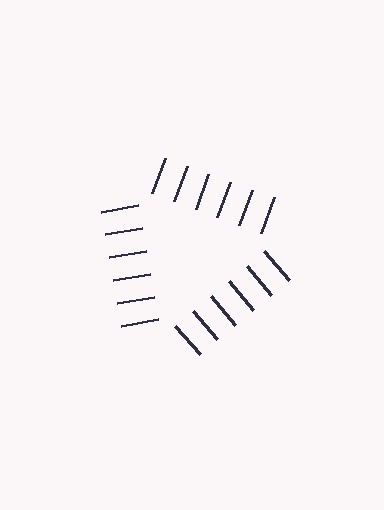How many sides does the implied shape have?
3 sides — the line-ends trace a triangle.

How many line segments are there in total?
18 — 6 along each of the 3 edges.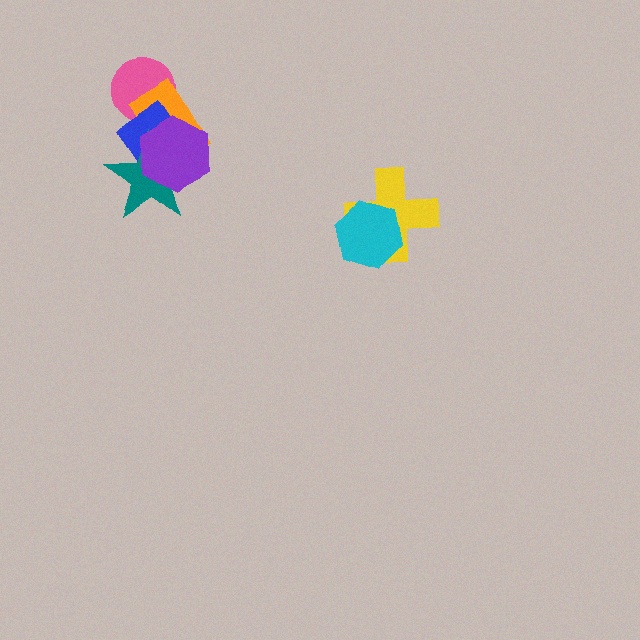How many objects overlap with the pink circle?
2 objects overlap with the pink circle.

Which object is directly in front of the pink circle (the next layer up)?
The orange rectangle is directly in front of the pink circle.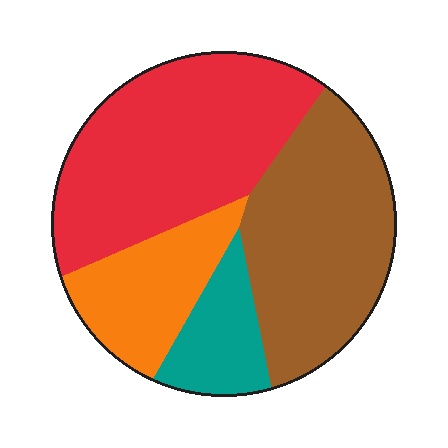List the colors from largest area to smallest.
From largest to smallest: red, brown, orange, teal.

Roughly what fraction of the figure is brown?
Brown takes up between a third and a half of the figure.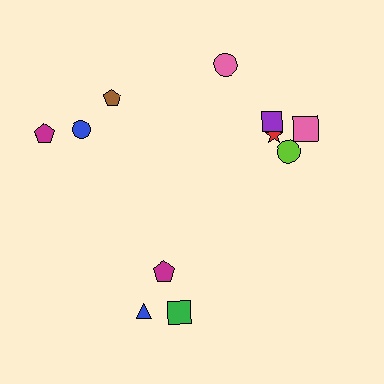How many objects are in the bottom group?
There are 3 objects.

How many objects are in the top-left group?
There are 3 objects.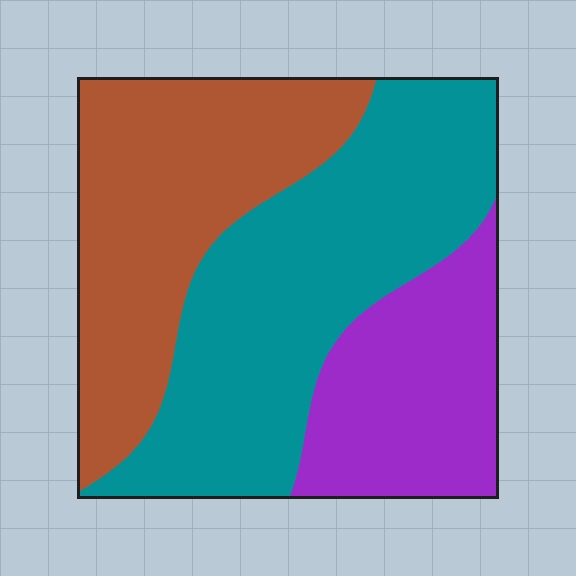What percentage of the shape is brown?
Brown covers 34% of the shape.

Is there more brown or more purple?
Brown.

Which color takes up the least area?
Purple, at roughly 25%.